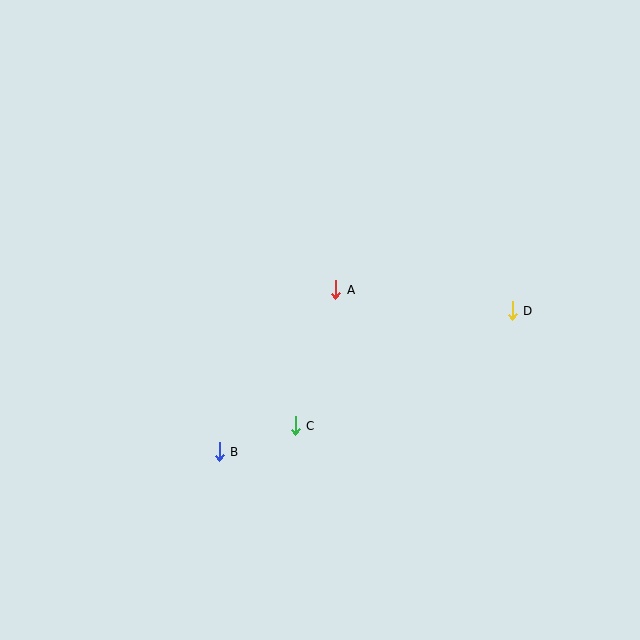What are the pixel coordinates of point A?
Point A is at (336, 290).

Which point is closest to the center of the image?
Point A at (336, 290) is closest to the center.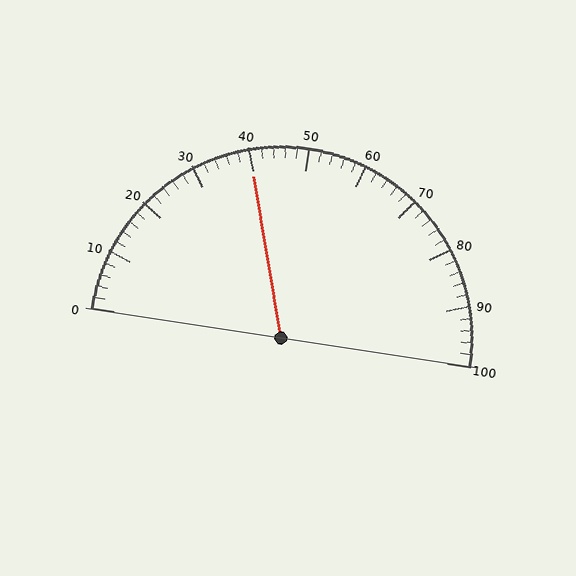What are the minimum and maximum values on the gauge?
The gauge ranges from 0 to 100.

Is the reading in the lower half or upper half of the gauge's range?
The reading is in the lower half of the range (0 to 100).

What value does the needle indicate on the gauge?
The needle indicates approximately 40.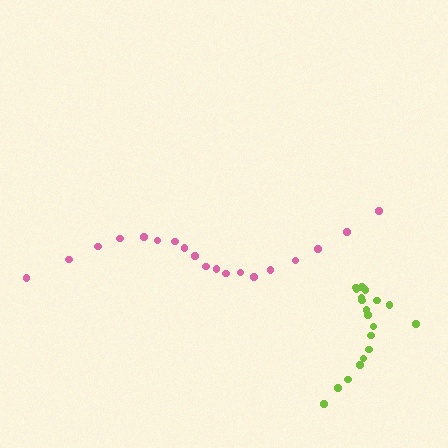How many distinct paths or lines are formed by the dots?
There are 2 distinct paths.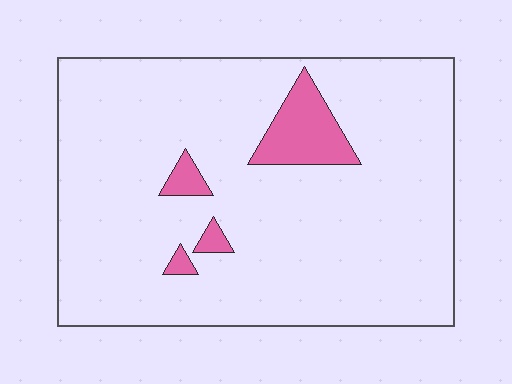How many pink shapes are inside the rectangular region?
4.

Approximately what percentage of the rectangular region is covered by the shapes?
Approximately 10%.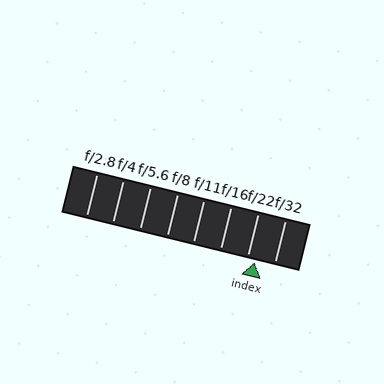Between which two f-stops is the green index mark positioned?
The index mark is between f/22 and f/32.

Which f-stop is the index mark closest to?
The index mark is closest to f/22.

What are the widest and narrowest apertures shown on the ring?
The widest aperture shown is f/2.8 and the narrowest is f/32.